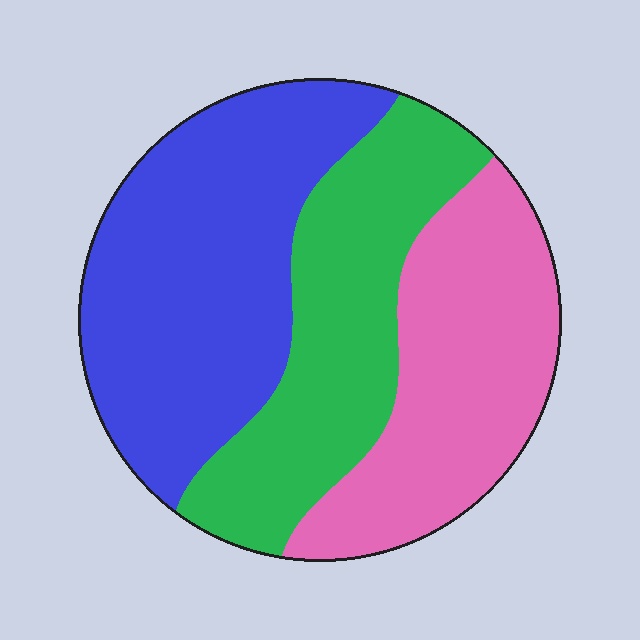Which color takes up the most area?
Blue, at roughly 40%.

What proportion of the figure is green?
Green covers about 30% of the figure.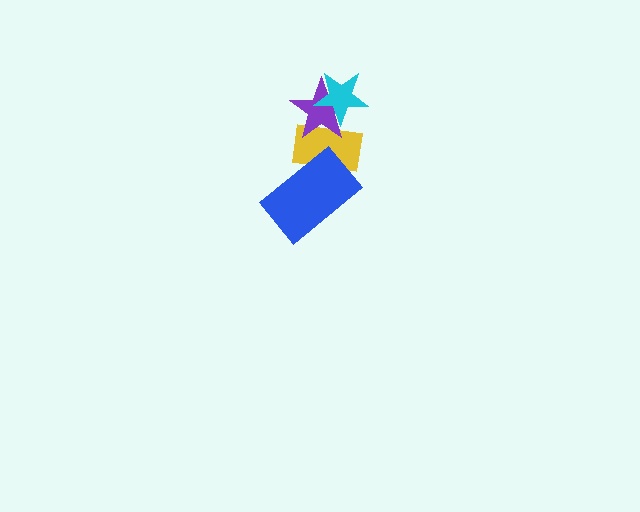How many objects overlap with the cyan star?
2 objects overlap with the cyan star.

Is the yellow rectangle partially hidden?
Yes, it is partially covered by another shape.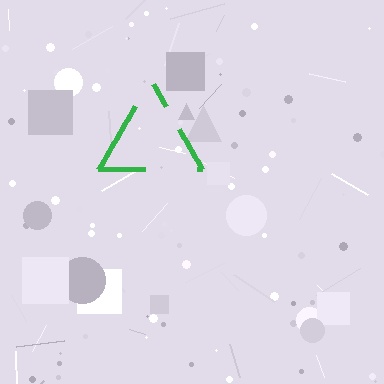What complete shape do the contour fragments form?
The contour fragments form a triangle.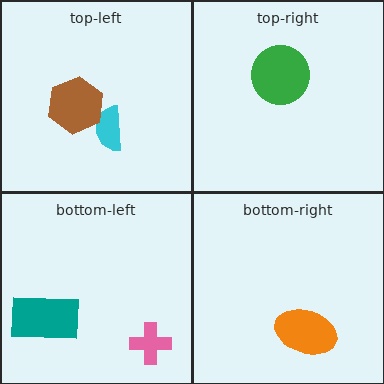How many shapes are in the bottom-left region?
2.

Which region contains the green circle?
The top-right region.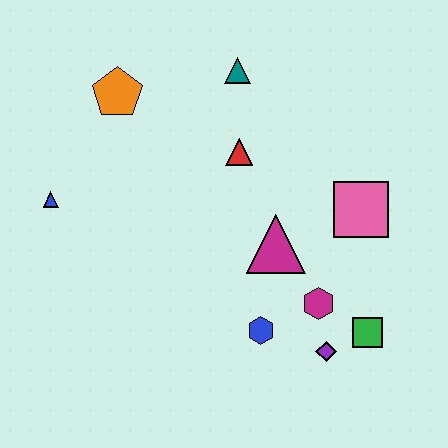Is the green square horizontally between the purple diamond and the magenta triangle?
No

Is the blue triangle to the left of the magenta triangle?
Yes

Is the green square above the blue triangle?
No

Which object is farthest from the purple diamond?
The orange pentagon is farthest from the purple diamond.